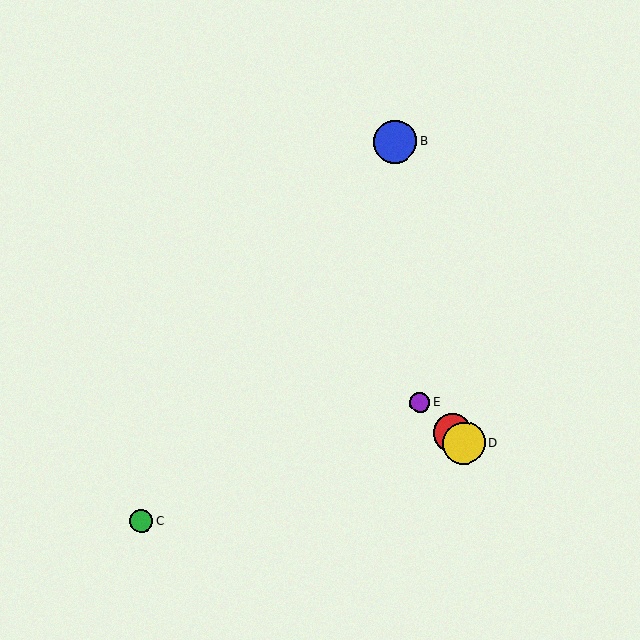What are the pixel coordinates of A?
Object A is at (452, 433).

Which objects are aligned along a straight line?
Objects A, D, E are aligned along a straight line.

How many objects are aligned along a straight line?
3 objects (A, D, E) are aligned along a straight line.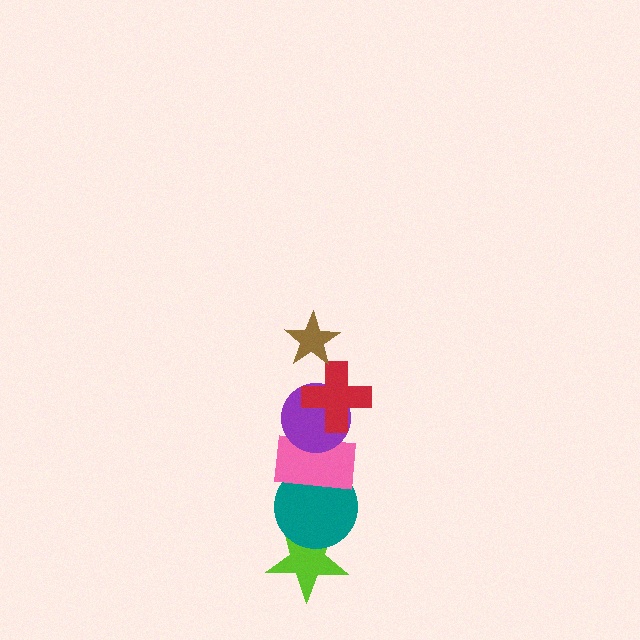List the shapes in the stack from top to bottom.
From top to bottom: the brown star, the red cross, the purple circle, the pink rectangle, the teal circle, the lime star.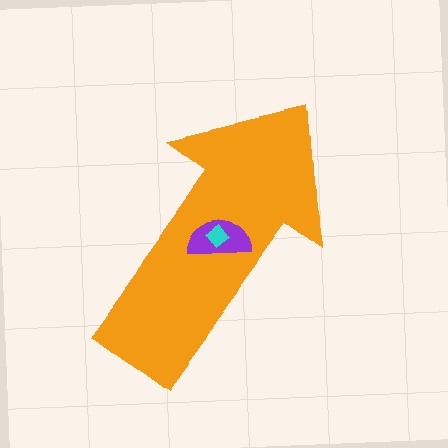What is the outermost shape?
The orange arrow.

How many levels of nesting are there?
3.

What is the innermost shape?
The cyan diamond.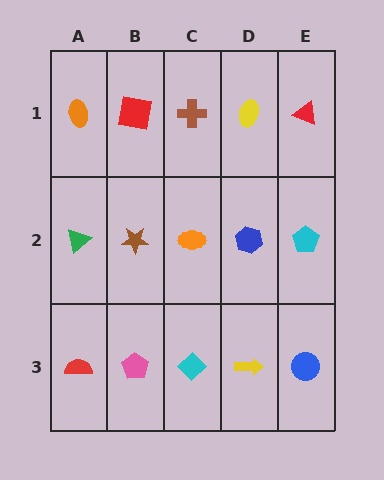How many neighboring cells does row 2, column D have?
4.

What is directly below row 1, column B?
A brown star.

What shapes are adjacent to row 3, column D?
A blue hexagon (row 2, column D), a cyan diamond (row 3, column C), a blue circle (row 3, column E).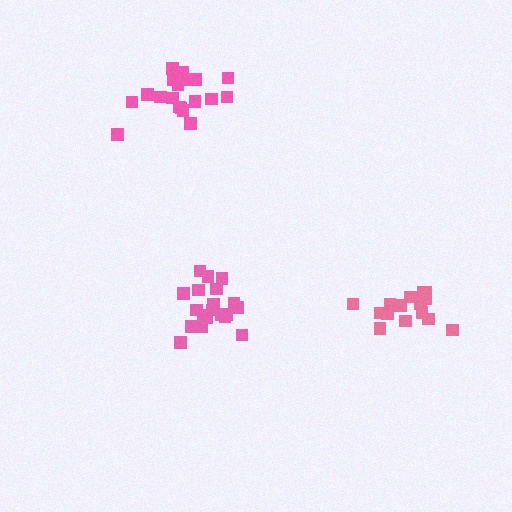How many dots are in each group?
Group 1: 19 dots, Group 2: 20 dots, Group 3: 15 dots (54 total).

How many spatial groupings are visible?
There are 3 spatial groupings.